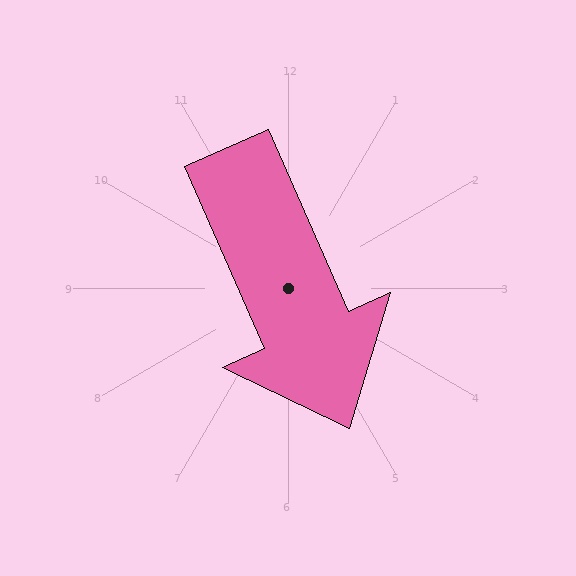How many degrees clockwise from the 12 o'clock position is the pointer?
Approximately 156 degrees.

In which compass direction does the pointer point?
Southeast.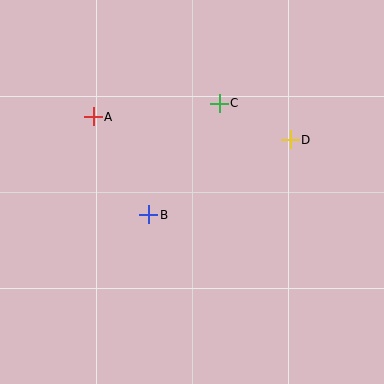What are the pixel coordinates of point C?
Point C is at (219, 103).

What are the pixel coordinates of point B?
Point B is at (149, 215).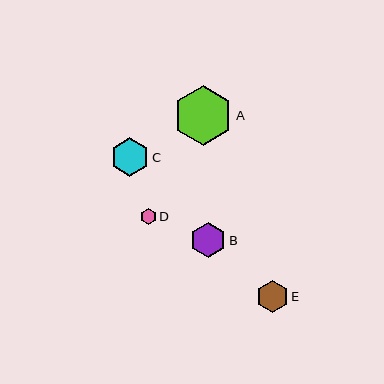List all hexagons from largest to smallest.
From largest to smallest: A, C, B, E, D.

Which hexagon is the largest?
Hexagon A is the largest with a size of approximately 59 pixels.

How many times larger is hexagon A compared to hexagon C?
Hexagon A is approximately 1.5 times the size of hexagon C.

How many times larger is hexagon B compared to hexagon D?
Hexagon B is approximately 2.2 times the size of hexagon D.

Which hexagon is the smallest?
Hexagon D is the smallest with a size of approximately 16 pixels.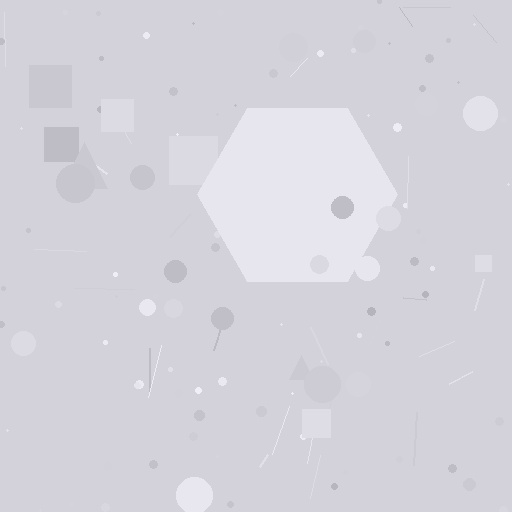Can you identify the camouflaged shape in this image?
The camouflaged shape is a hexagon.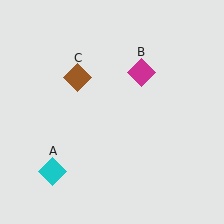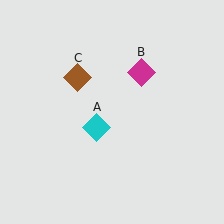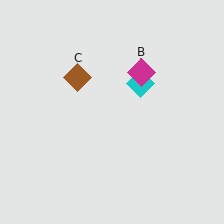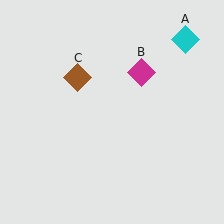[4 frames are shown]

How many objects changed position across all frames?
1 object changed position: cyan diamond (object A).